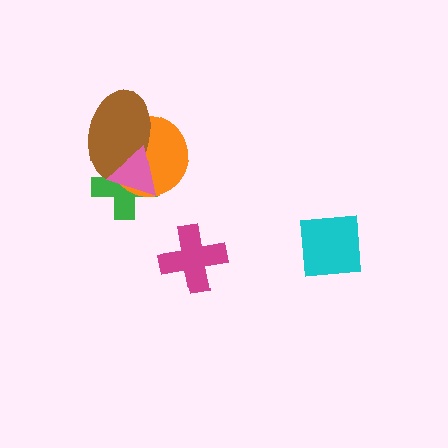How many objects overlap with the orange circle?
3 objects overlap with the orange circle.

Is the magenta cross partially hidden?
No, no other shape covers it.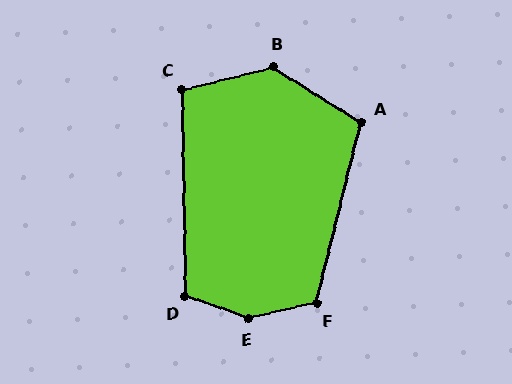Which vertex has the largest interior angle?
E, at approximately 148 degrees.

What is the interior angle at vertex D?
Approximately 110 degrees (obtuse).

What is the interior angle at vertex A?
Approximately 108 degrees (obtuse).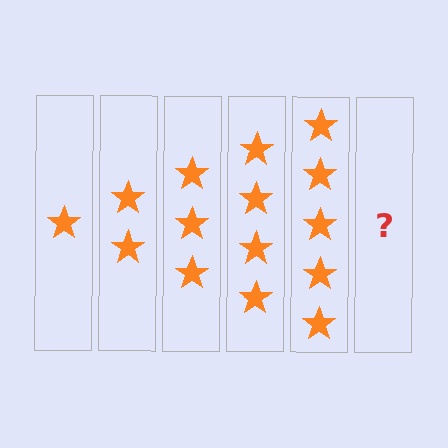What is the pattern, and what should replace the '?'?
The pattern is that each step adds one more star. The '?' should be 6 stars.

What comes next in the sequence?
The next element should be 6 stars.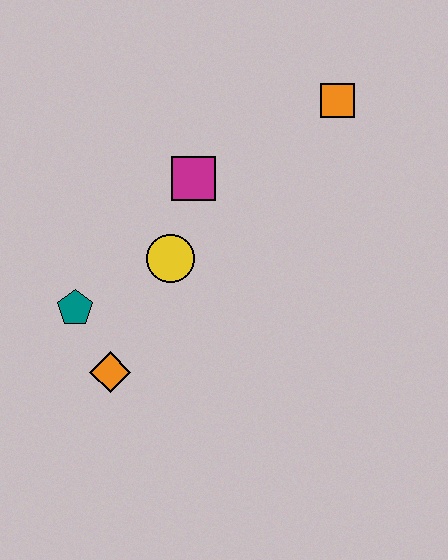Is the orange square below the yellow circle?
No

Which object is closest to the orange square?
The magenta square is closest to the orange square.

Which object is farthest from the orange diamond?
The orange square is farthest from the orange diamond.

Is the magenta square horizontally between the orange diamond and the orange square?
Yes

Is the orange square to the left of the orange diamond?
No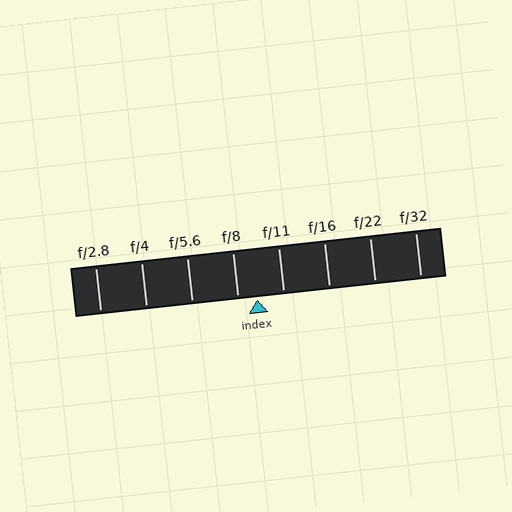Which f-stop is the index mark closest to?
The index mark is closest to f/8.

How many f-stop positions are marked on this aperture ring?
There are 8 f-stop positions marked.